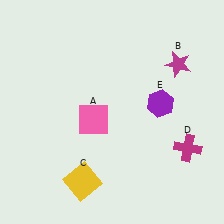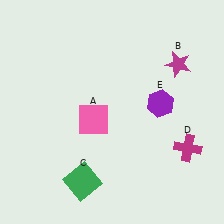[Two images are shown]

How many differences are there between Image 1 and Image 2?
There is 1 difference between the two images.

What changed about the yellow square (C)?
In Image 1, C is yellow. In Image 2, it changed to green.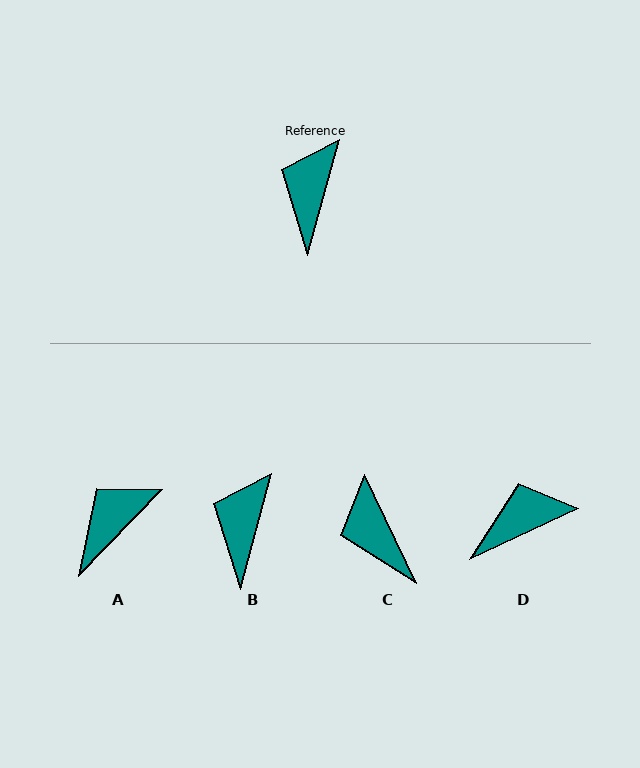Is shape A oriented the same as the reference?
No, it is off by about 29 degrees.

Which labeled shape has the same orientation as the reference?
B.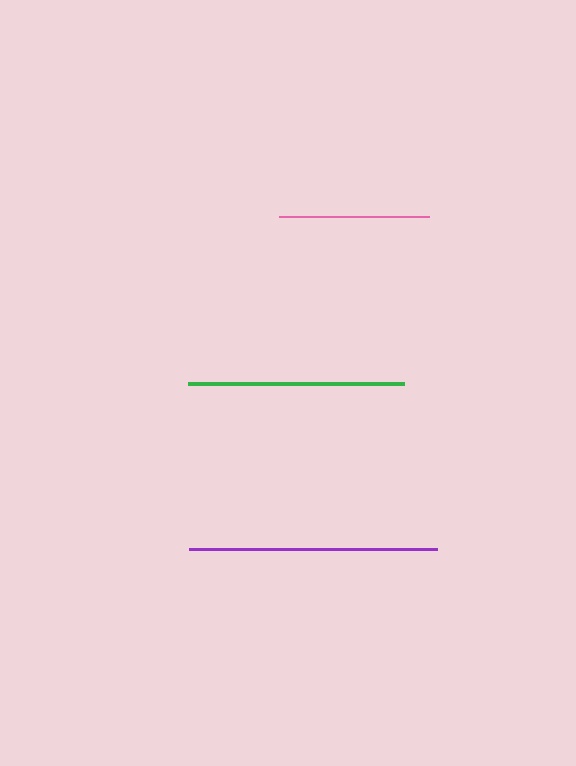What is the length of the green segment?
The green segment is approximately 216 pixels long.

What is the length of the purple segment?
The purple segment is approximately 248 pixels long.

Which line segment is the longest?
The purple line is the longest at approximately 248 pixels.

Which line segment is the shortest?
The pink line is the shortest at approximately 150 pixels.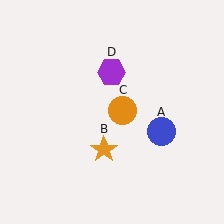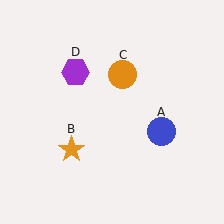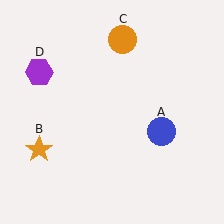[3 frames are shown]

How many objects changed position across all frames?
3 objects changed position: orange star (object B), orange circle (object C), purple hexagon (object D).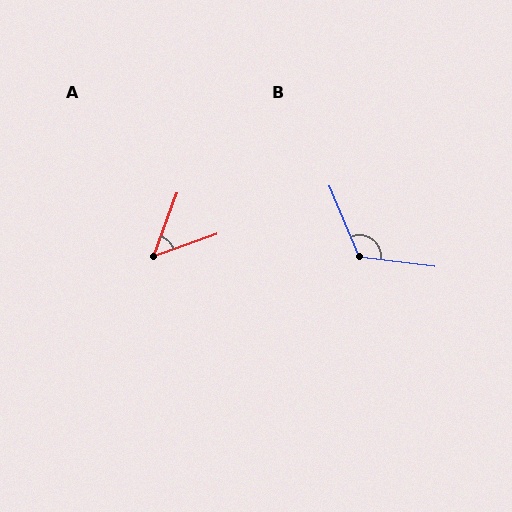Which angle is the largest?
B, at approximately 120 degrees.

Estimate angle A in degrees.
Approximately 50 degrees.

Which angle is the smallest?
A, at approximately 50 degrees.